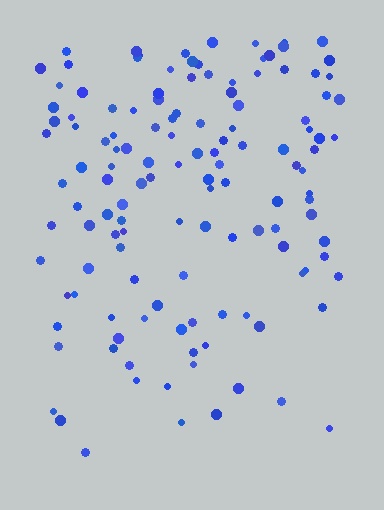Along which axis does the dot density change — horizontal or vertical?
Vertical.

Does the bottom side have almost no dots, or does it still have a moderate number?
Still a moderate number, just noticeably fewer than the top.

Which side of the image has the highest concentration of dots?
The top.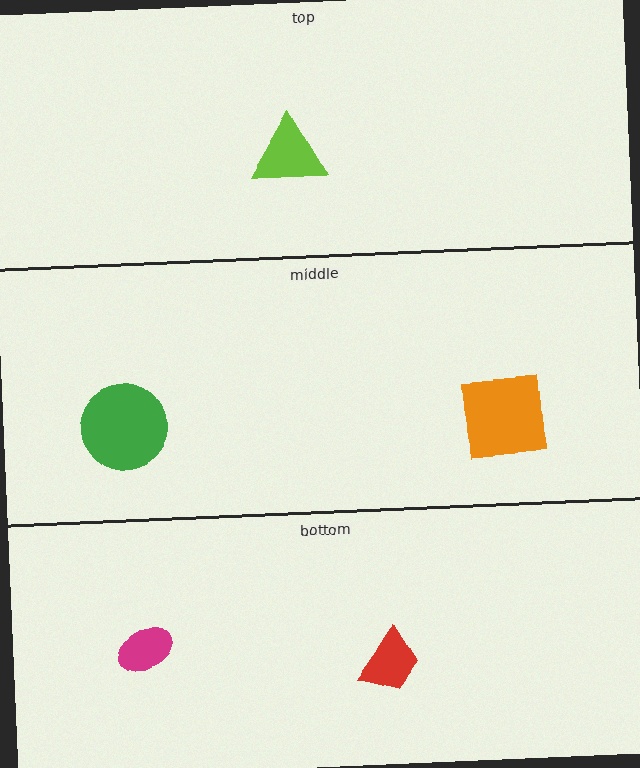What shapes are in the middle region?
The orange square, the green circle.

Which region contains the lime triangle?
The top region.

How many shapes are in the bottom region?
2.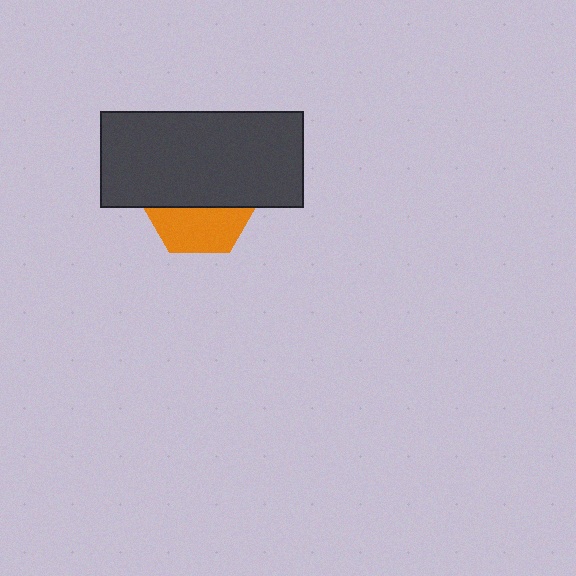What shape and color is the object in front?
The object in front is a dark gray rectangle.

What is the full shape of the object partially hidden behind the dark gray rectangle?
The partially hidden object is an orange hexagon.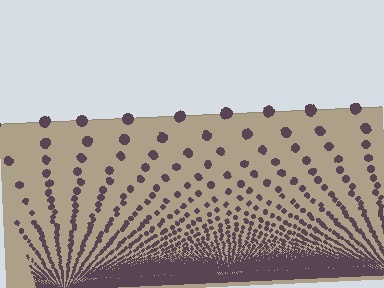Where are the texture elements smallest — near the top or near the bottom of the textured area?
Near the bottom.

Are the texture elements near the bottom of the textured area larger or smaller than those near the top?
Smaller. The gradient is inverted — elements near the bottom are smaller and denser.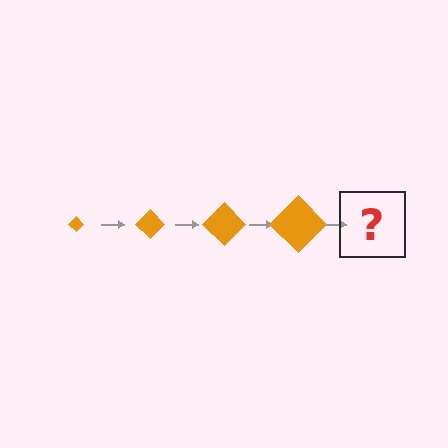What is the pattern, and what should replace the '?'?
The pattern is that the diamond gets progressively larger each step. The '?' should be an orange diamond, larger than the previous one.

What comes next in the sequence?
The next element should be an orange diamond, larger than the previous one.